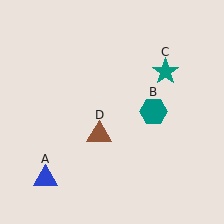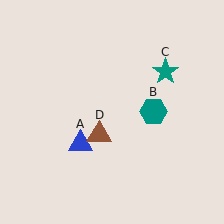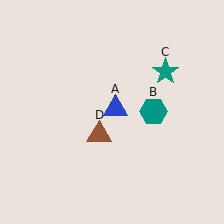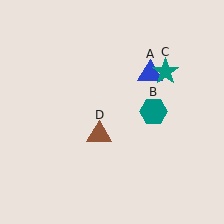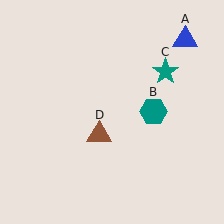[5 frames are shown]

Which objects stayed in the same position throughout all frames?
Teal hexagon (object B) and teal star (object C) and brown triangle (object D) remained stationary.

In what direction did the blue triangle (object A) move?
The blue triangle (object A) moved up and to the right.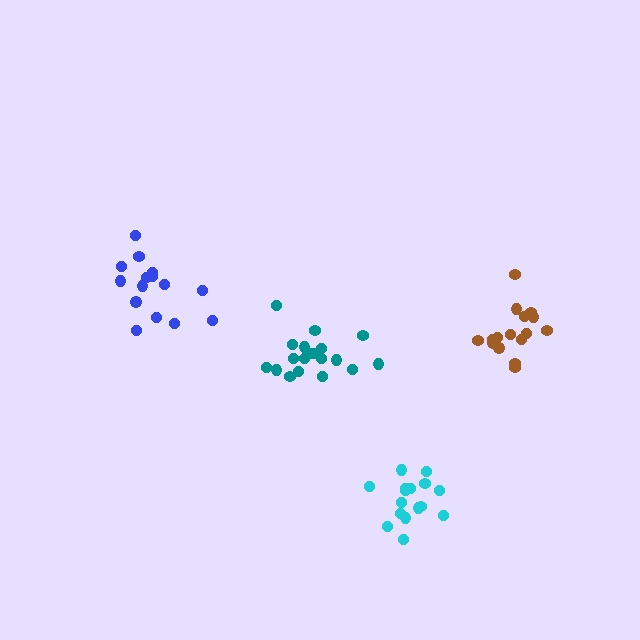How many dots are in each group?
Group 1: 19 dots, Group 2: 16 dots, Group 3: 16 dots, Group 4: 15 dots (66 total).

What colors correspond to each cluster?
The clusters are colored: teal, brown, cyan, blue.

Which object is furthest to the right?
The brown cluster is rightmost.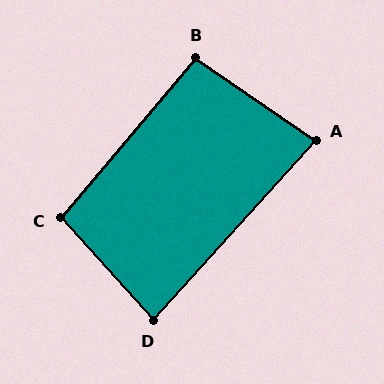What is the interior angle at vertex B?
Approximately 96 degrees (obtuse).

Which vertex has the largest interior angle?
C, at approximately 98 degrees.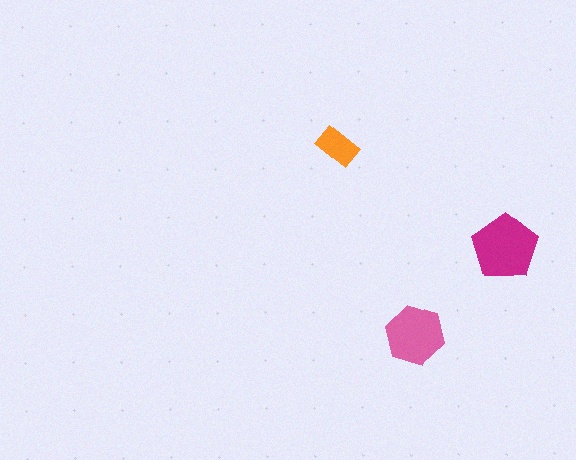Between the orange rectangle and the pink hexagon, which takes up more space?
The pink hexagon.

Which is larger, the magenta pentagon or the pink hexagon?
The magenta pentagon.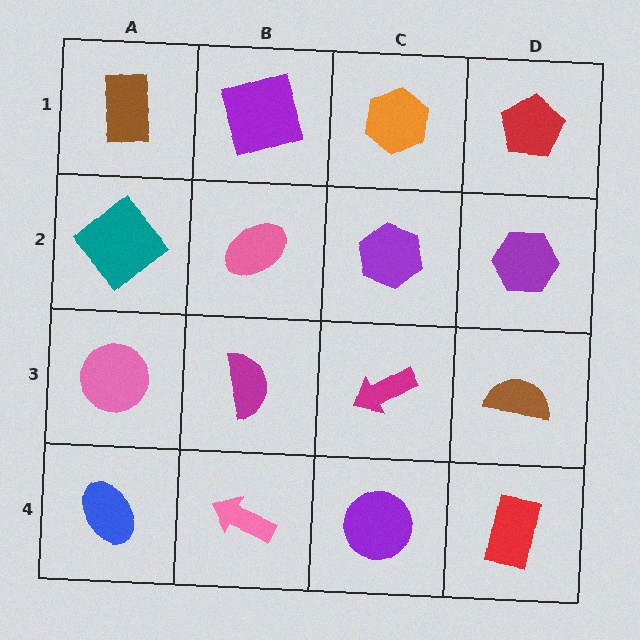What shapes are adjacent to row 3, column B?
A pink ellipse (row 2, column B), a pink arrow (row 4, column B), a pink circle (row 3, column A), a magenta arrow (row 3, column C).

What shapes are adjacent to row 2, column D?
A red pentagon (row 1, column D), a brown semicircle (row 3, column D), a purple hexagon (row 2, column C).